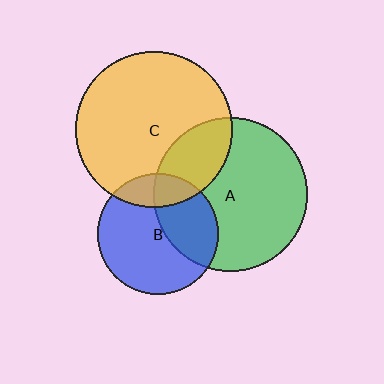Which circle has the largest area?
Circle C (yellow).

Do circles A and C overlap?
Yes.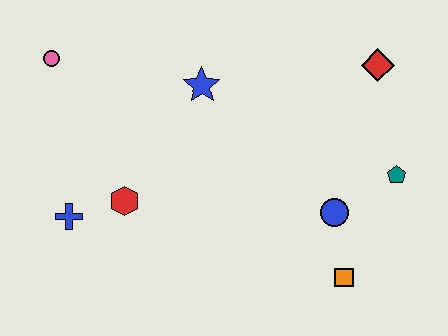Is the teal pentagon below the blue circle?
No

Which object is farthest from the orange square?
The pink circle is farthest from the orange square.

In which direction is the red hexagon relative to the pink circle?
The red hexagon is below the pink circle.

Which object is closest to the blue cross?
The red hexagon is closest to the blue cross.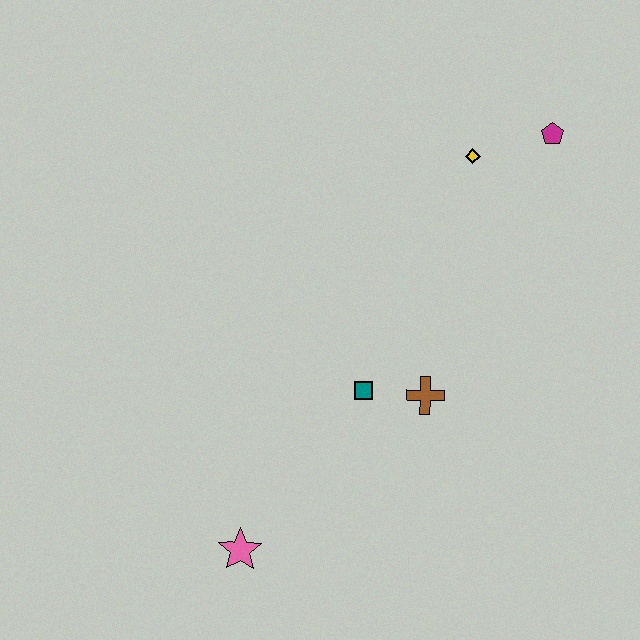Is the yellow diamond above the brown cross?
Yes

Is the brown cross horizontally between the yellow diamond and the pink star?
Yes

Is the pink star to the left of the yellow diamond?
Yes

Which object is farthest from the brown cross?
The magenta pentagon is farthest from the brown cross.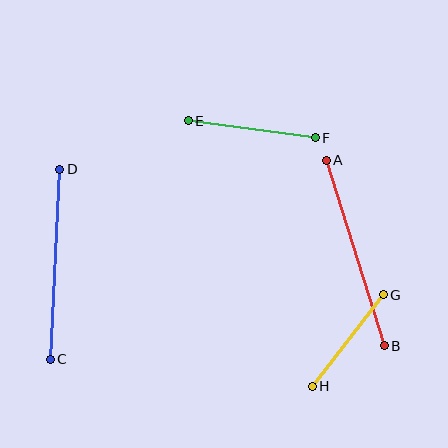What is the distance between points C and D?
The distance is approximately 191 pixels.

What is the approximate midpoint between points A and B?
The midpoint is at approximately (355, 253) pixels.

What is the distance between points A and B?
The distance is approximately 194 pixels.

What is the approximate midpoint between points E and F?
The midpoint is at approximately (252, 129) pixels.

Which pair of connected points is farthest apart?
Points A and B are farthest apart.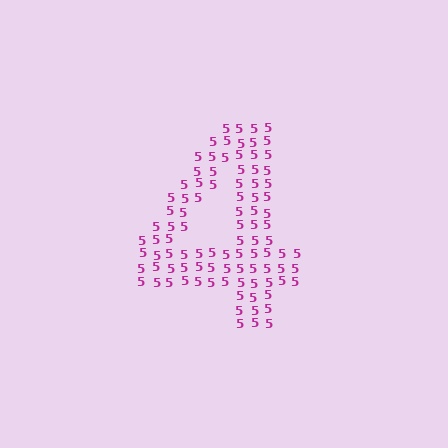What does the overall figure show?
The overall figure shows the digit 4.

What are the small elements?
The small elements are digit 5's.